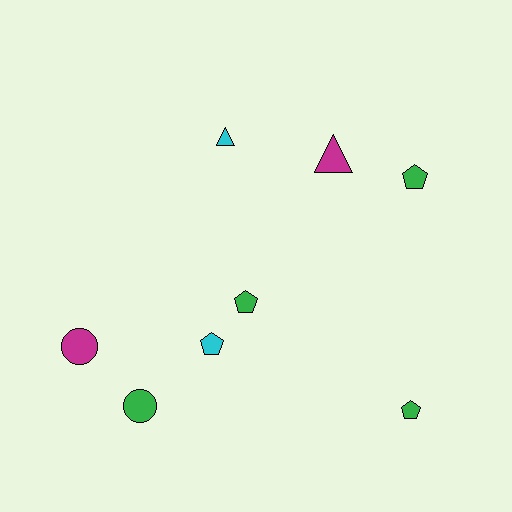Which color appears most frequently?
Green, with 4 objects.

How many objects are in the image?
There are 8 objects.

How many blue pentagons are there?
There are no blue pentagons.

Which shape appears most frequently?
Pentagon, with 4 objects.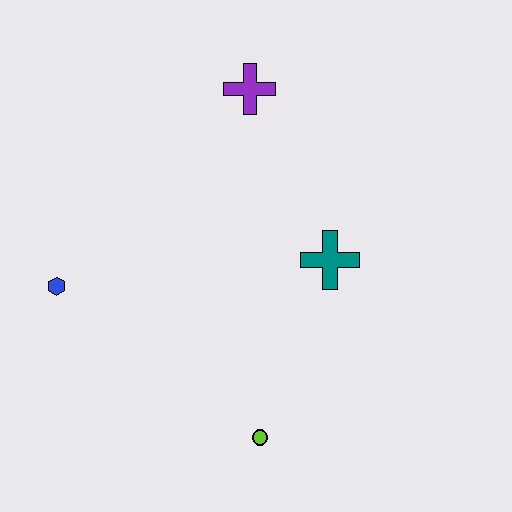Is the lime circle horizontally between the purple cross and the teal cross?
Yes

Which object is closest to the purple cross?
The teal cross is closest to the purple cross.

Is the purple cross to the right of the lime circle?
No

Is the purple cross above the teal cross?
Yes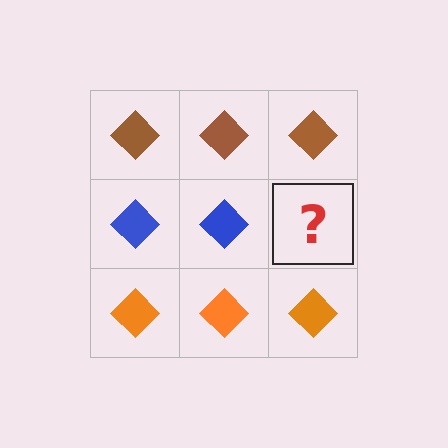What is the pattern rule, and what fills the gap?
The rule is that each row has a consistent color. The gap should be filled with a blue diamond.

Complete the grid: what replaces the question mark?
The question mark should be replaced with a blue diamond.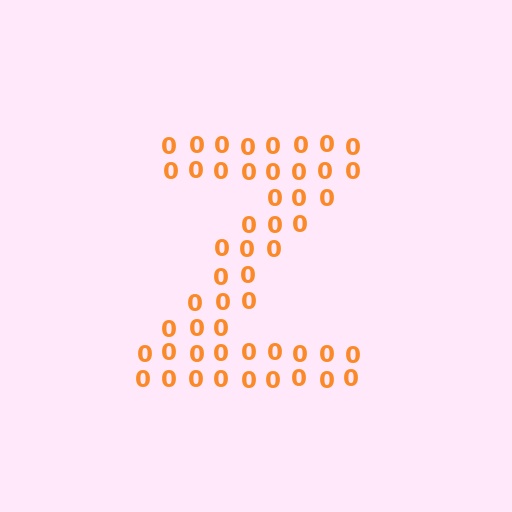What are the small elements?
The small elements are digit 0's.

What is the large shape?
The large shape is the letter Z.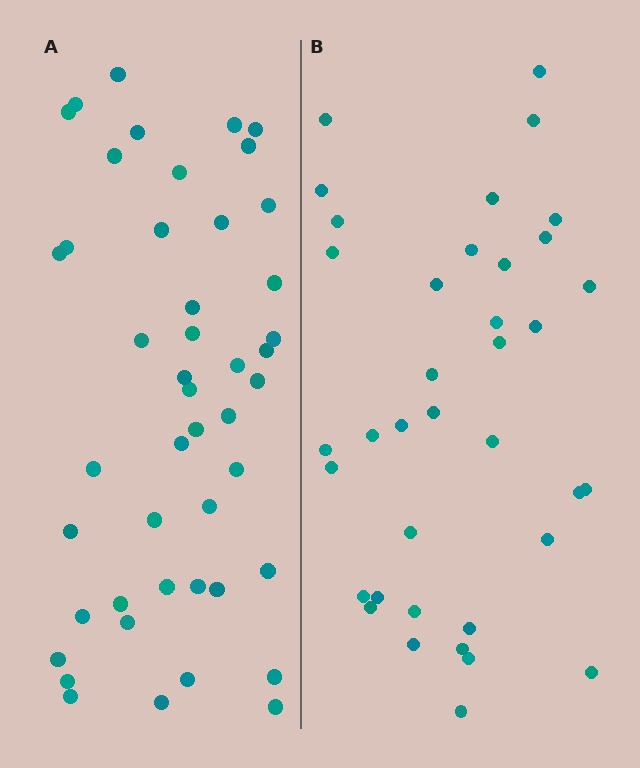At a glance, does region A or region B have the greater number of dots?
Region A (the left region) has more dots.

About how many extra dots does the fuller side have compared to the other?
Region A has roughly 8 or so more dots than region B.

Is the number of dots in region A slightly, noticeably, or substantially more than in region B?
Region A has only slightly more — the two regions are fairly close. The ratio is roughly 1.2 to 1.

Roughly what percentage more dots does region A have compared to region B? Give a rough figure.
About 25% more.